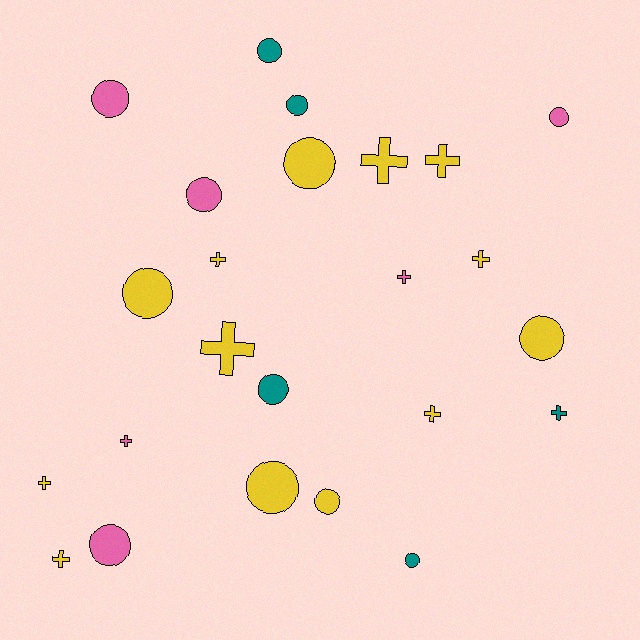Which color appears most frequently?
Yellow, with 13 objects.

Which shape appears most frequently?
Circle, with 13 objects.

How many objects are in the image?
There are 24 objects.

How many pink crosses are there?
There are 2 pink crosses.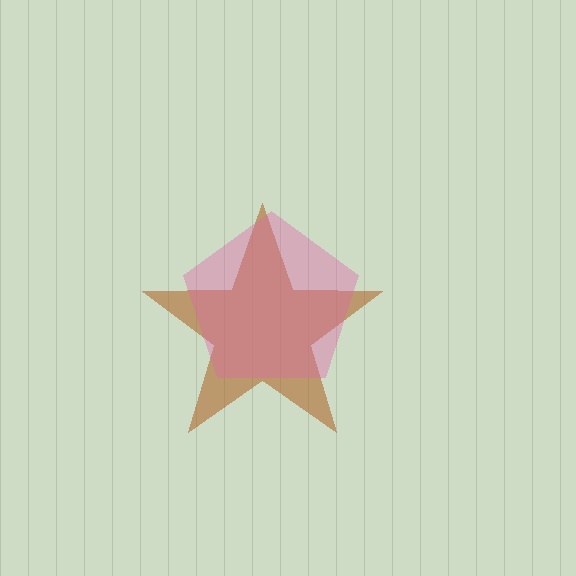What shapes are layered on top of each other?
The layered shapes are: a brown star, a pink pentagon.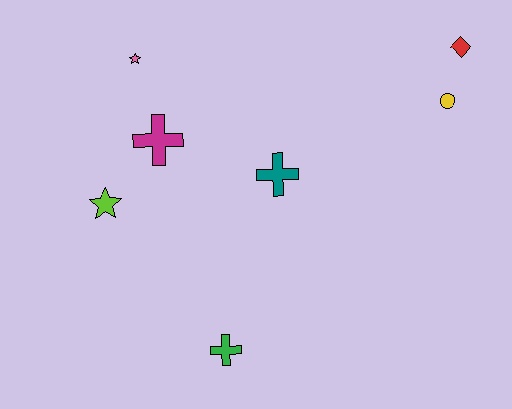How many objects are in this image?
There are 7 objects.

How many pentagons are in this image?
There are no pentagons.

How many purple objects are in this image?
There are no purple objects.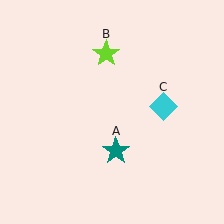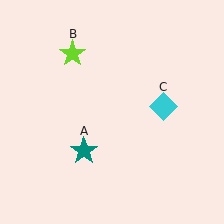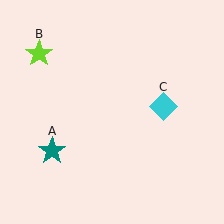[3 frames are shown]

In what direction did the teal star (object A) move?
The teal star (object A) moved left.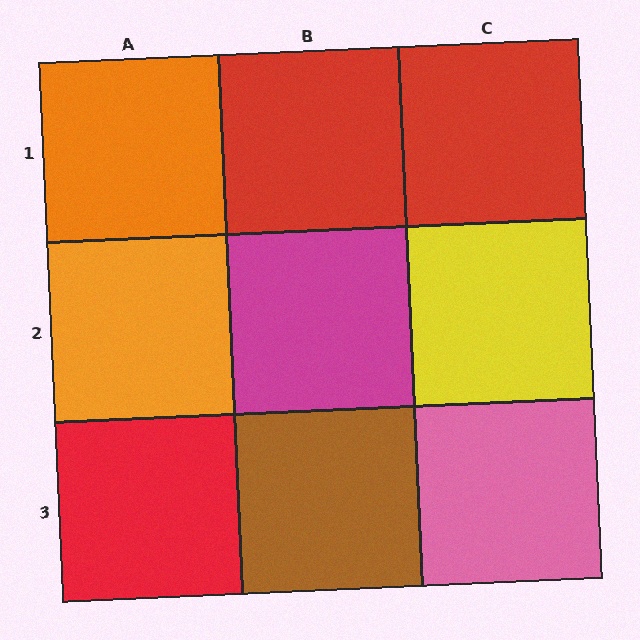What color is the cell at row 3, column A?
Red.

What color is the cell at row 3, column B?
Brown.